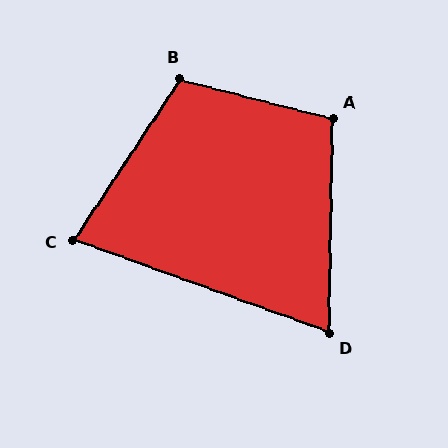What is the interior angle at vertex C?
Approximately 77 degrees (acute).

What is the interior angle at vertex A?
Approximately 103 degrees (obtuse).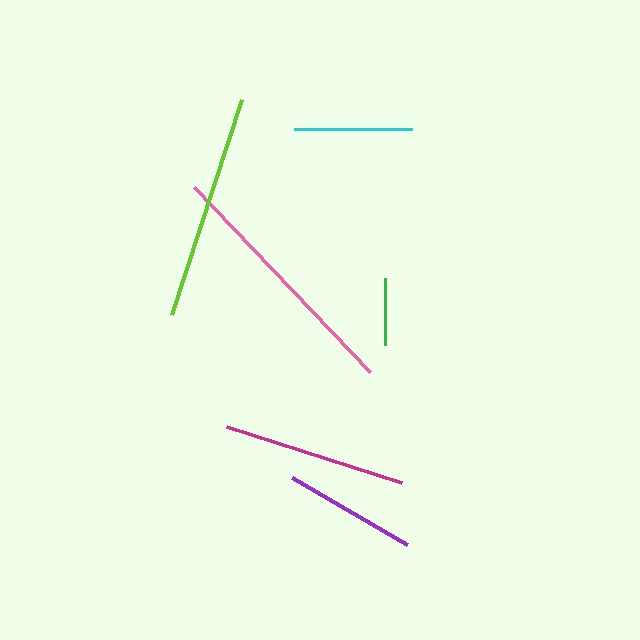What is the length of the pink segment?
The pink segment is approximately 255 pixels long.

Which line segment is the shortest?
The green line is the shortest at approximately 67 pixels.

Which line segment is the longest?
The pink line is the longest at approximately 255 pixels.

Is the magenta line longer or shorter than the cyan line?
The magenta line is longer than the cyan line.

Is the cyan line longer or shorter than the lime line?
The lime line is longer than the cyan line.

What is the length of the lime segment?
The lime segment is approximately 227 pixels long.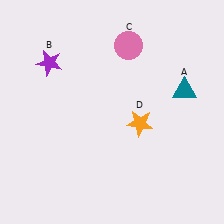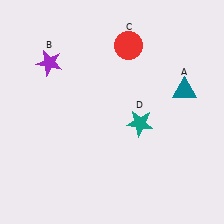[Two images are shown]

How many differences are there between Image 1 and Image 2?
There are 2 differences between the two images.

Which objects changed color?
C changed from pink to red. D changed from orange to teal.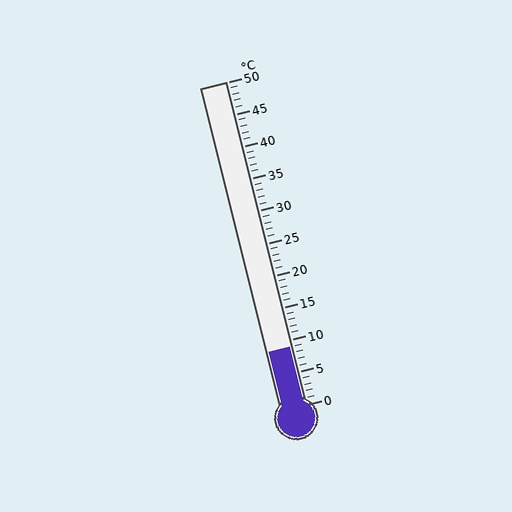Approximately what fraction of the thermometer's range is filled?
The thermometer is filled to approximately 20% of its range.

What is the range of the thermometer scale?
The thermometer scale ranges from 0°C to 50°C.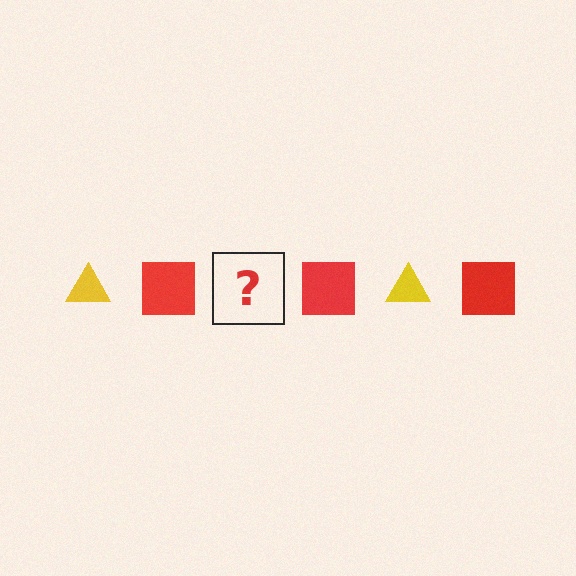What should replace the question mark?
The question mark should be replaced with a yellow triangle.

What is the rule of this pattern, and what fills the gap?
The rule is that the pattern alternates between yellow triangle and red square. The gap should be filled with a yellow triangle.